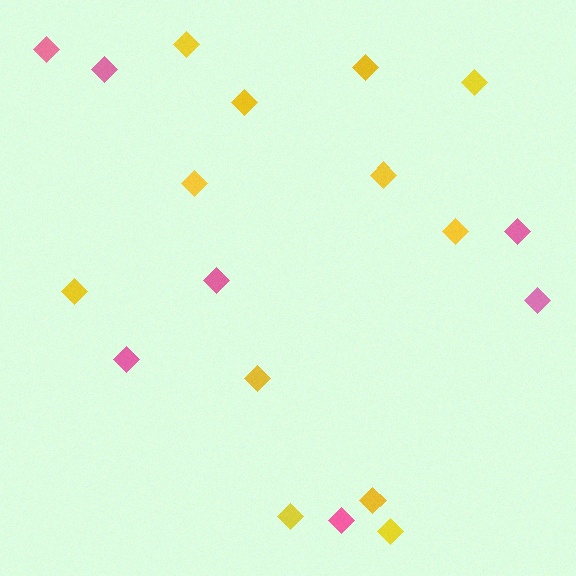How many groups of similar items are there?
There are 2 groups: one group of yellow diamonds (12) and one group of pink diamonds (7).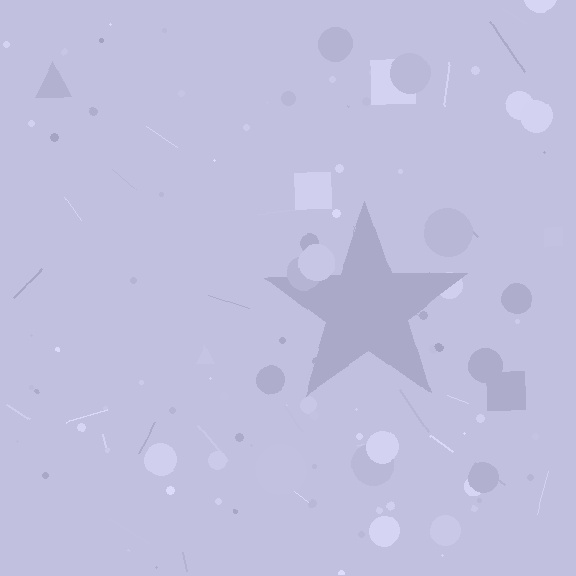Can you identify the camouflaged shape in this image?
The camouflaged shape is a star.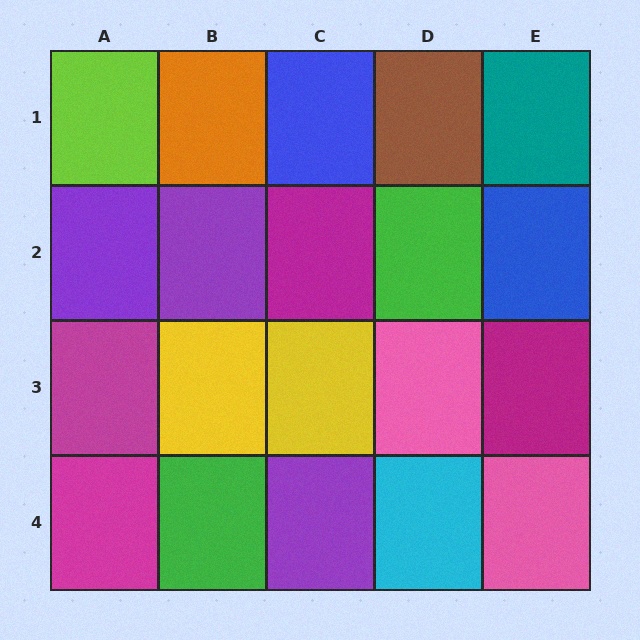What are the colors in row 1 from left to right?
Lime, orange, blue, brown, teal.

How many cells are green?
2 cells are green.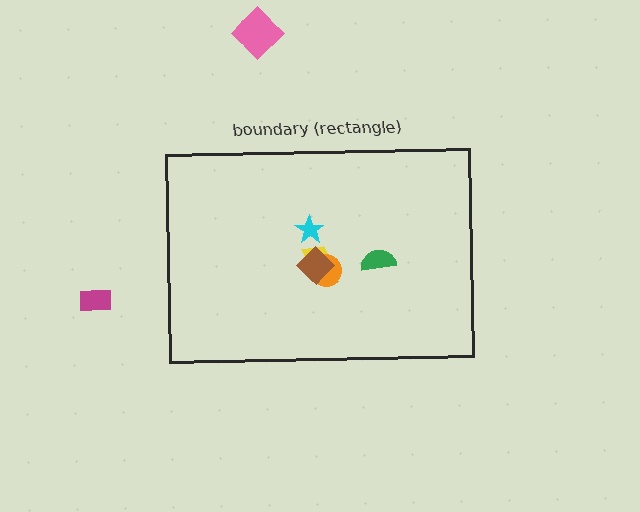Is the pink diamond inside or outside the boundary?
Outside.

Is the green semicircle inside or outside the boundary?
Inside.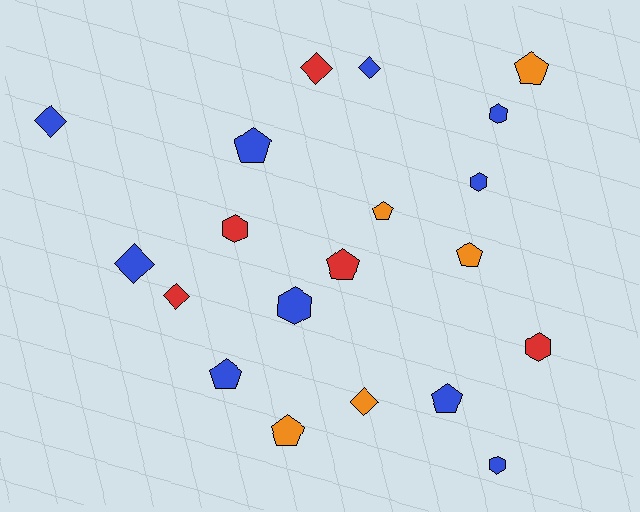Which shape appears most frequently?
Pentagon, with 8 objects.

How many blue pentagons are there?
There are 3 blue pentagons.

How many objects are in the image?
There are 20 objects.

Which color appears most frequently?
Blue, with 10 objects.